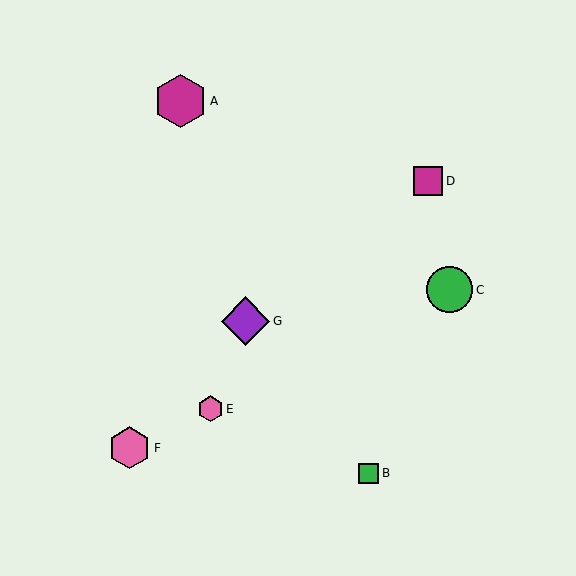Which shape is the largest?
The magenta hexagon (labeled A) is the largest.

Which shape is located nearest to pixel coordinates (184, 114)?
The magenta hexagon (labeled A) at (181, 101) is nearest to that location.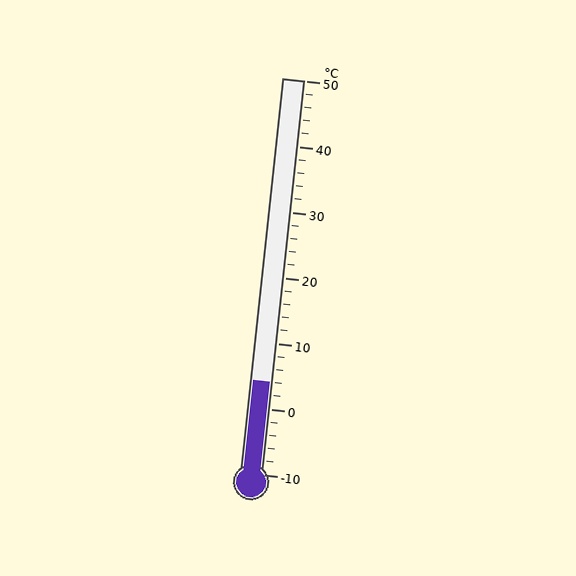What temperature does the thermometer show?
The thermometer shows approximately 4°C.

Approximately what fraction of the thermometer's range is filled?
The thermometer is filled to approximately 25% of its range.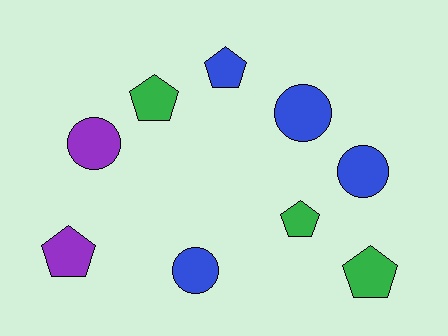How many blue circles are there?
There are 3 blue circles.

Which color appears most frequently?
Blue, with 4 objects.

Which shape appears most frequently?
Pentagon, with 5 objects.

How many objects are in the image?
There are 9 objects.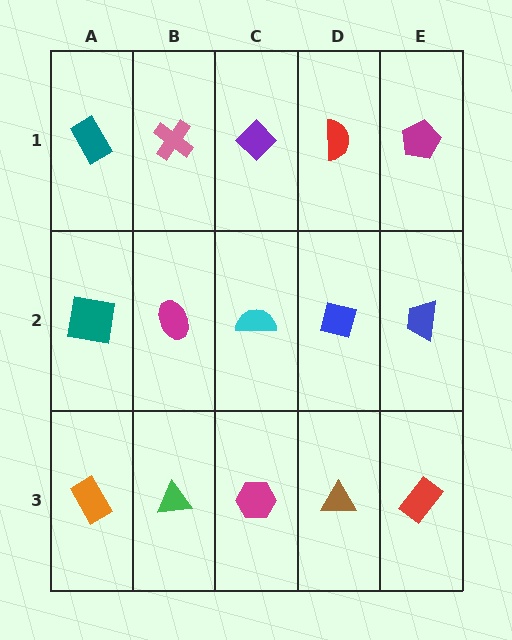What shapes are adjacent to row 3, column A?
A teal square (row 2, column A), a green triangle (row 3, column B).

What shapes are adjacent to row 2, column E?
A magenta pentagon (row 1, column E), a red rectangle (row 3, column E), a blue square (row 2, column D).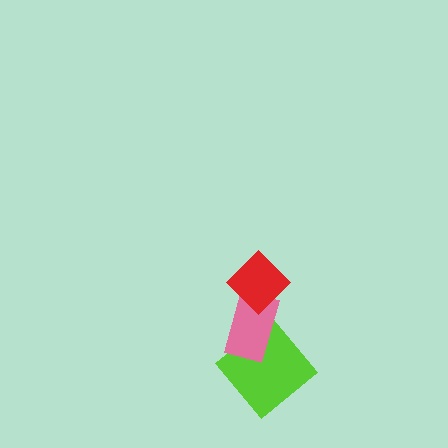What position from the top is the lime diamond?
The lime diamond is 3rd from the top.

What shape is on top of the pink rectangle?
The red diamond is on top of the pink rectangle.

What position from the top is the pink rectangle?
The pink rectangle is 2nd from the top.